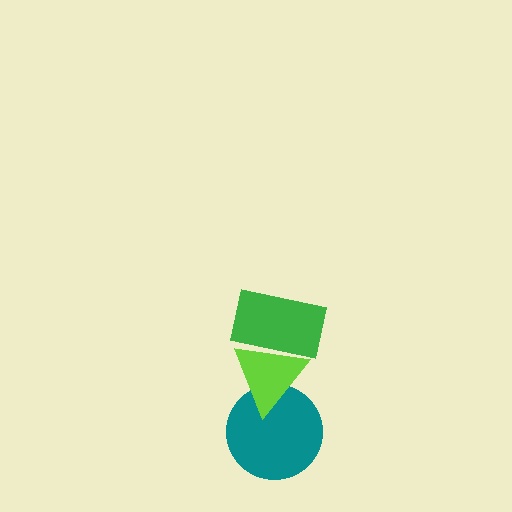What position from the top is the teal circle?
The teal circle is 3rd from the top.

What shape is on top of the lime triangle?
The green rectangle is on top of the lime triangle.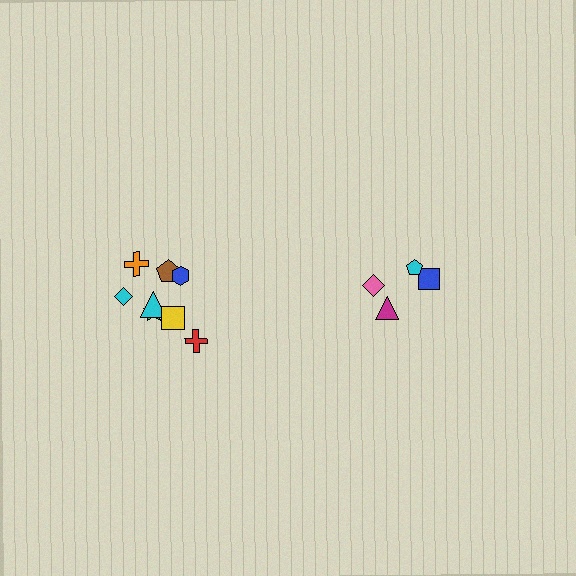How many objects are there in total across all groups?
There are 12 objects.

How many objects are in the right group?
There are 4 objects.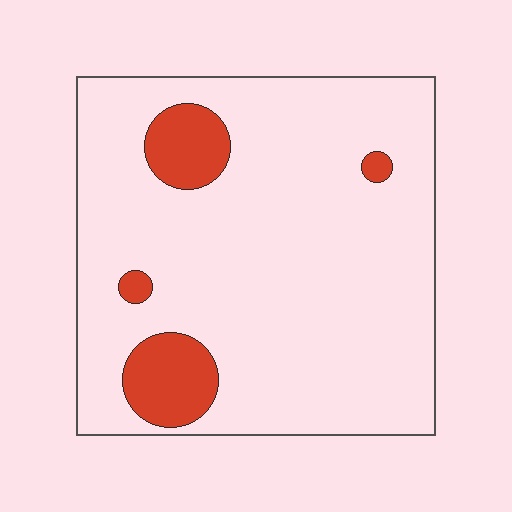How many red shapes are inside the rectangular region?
4.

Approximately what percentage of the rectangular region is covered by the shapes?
Approximately 10%.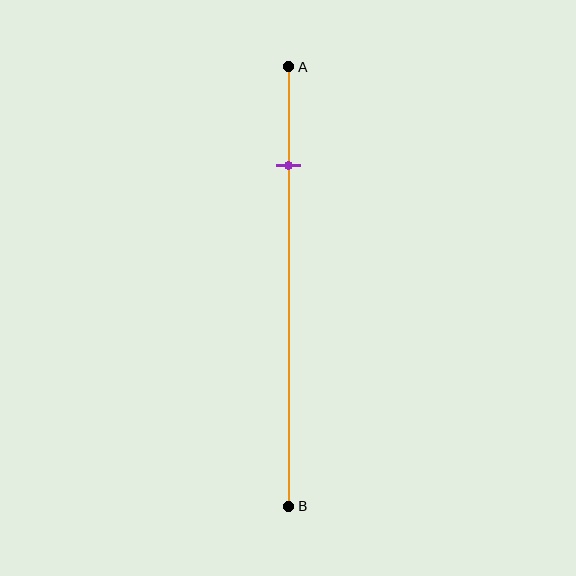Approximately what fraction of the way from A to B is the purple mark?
The purple mark is approximately 20% of the way from A to B.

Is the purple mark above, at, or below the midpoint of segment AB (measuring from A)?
The purple mark is above the midpoint of segment AB.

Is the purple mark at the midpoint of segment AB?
No, the mark is at about 20% from A, not at the 50% midpoint.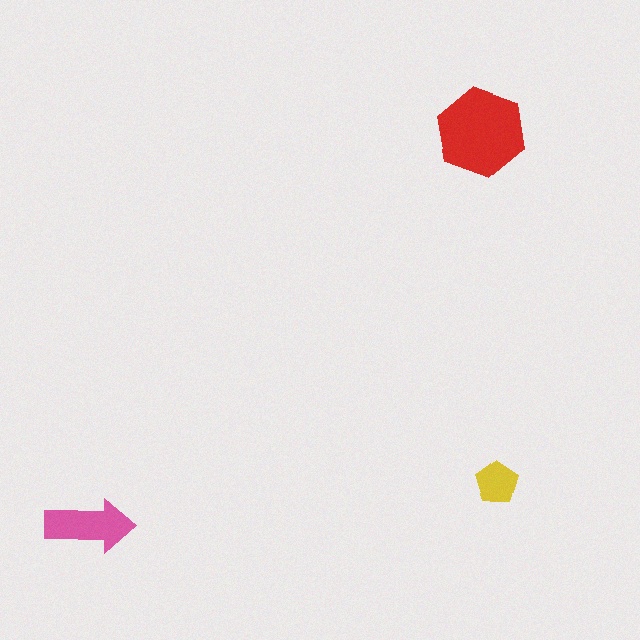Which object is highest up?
The red hexagon is topmost.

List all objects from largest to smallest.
The red hexagon, the pink arrow, the yellow pentagon.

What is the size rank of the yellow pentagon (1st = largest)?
3rd.